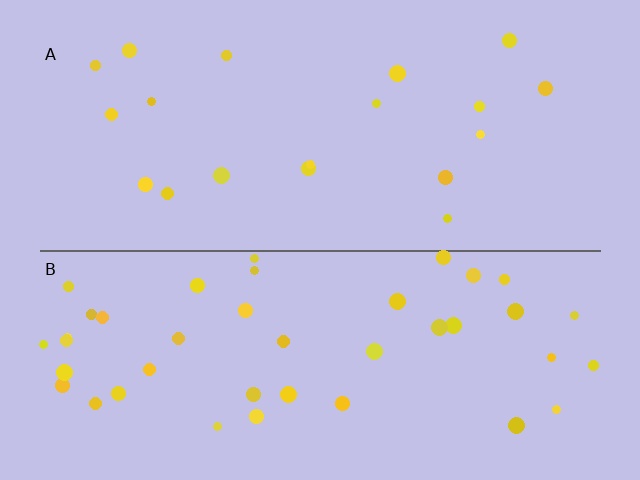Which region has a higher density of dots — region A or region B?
B (the bottom).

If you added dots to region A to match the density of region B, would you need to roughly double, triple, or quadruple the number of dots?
Approximately double.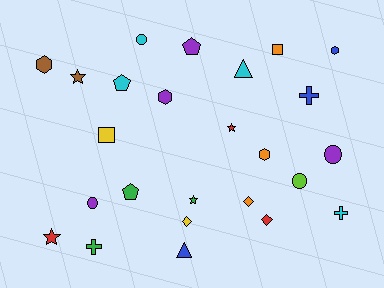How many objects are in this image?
There are 25 objects.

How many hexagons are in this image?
There are 4 hexagons.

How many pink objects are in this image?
There are no pink objects.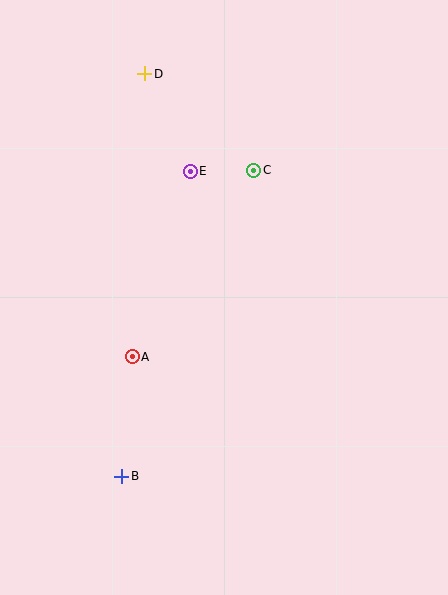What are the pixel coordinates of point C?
Point C is at (254, 170).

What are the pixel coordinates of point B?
Point B is at (122, 476).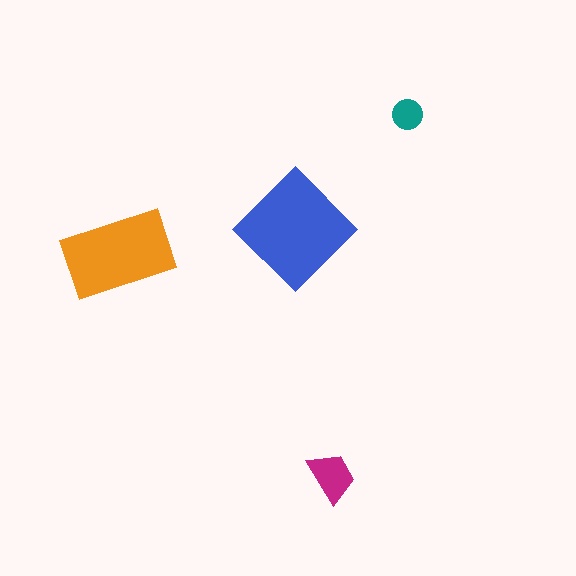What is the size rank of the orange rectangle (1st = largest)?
2nd.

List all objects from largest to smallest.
The blue diamond, the orange rectangle, the magenta trapezoid, the teal circle.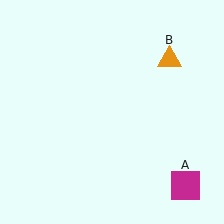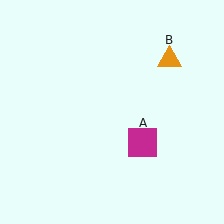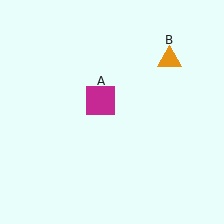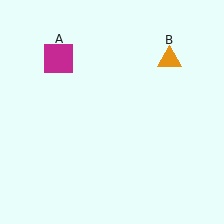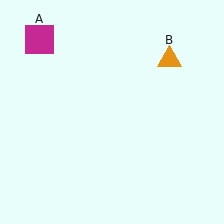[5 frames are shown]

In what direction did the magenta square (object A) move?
The magenta square (object A) moved up and to the left.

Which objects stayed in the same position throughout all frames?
Orange triangle (object B) remained stationary.